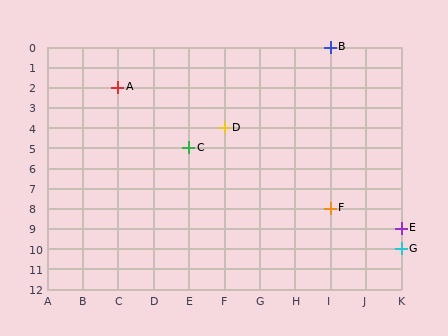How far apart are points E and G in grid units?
Points E and G are 1 row apart.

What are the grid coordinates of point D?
Point D is at grid coordinates (F, 4).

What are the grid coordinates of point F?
Point F is at grid coordinates (I, 8).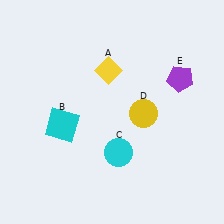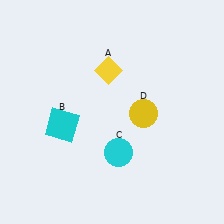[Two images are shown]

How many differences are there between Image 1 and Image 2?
There is 1 difference between the two images.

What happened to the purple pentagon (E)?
The purple pentagon (E) was removed in Image 2. It was in the top-right area of Image 1.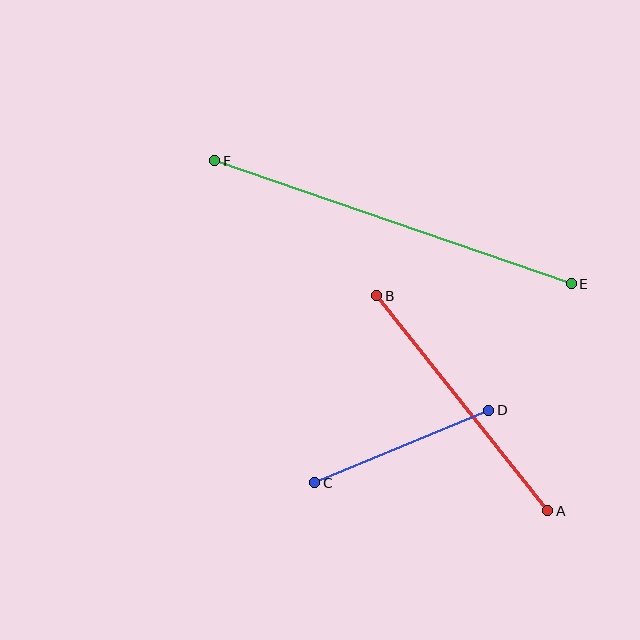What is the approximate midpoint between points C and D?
The midpoint is at approximately (402, 447) pixels.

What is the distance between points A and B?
The distance is approximately 275 pixels.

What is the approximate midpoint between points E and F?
The midpoint is at approximately (393, 222) pixels.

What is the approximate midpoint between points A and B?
The midpoint is at approximately (462, 403) pixels.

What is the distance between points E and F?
The distance is approximately 377 pixels.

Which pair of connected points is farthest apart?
Points E and F are farthest apart.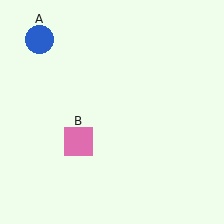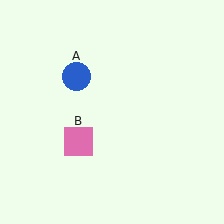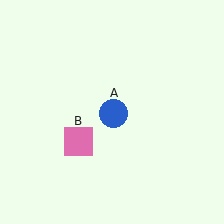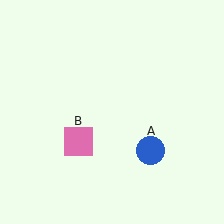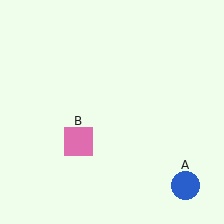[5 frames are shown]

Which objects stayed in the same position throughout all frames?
Pink square (object B) remained stationary.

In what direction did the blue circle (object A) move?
The blue circle (object A) moved down and to the right.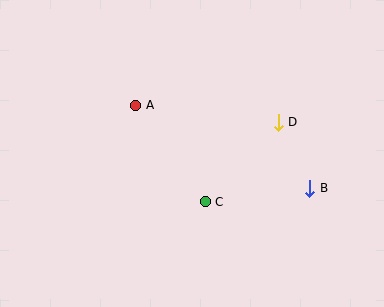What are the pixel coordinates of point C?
Point C is at (205, 202).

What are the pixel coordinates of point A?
Point A is at (136, 105).